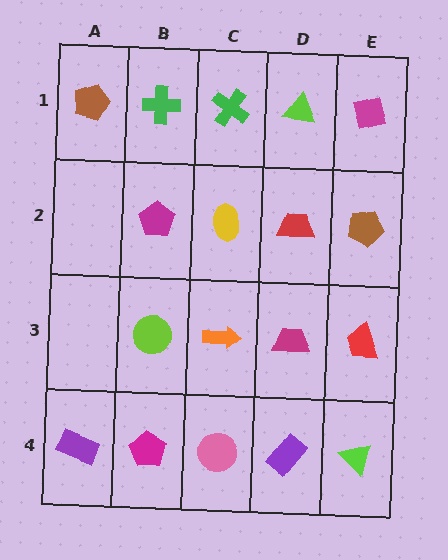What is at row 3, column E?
A red trapezoid.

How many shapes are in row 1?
5 shapes.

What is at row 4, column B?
A magenta pentagon.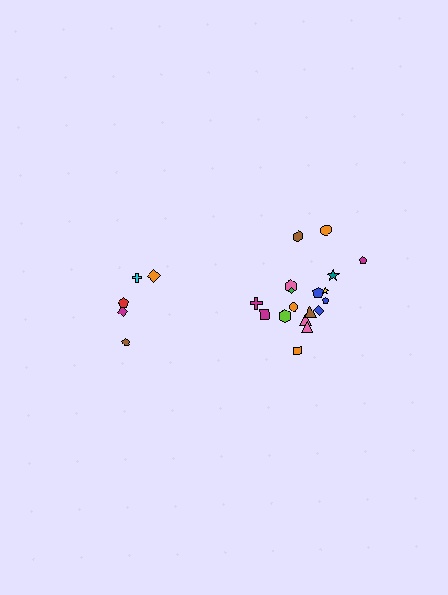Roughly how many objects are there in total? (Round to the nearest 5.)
Roughly 25 objects in total.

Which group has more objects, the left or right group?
The right group.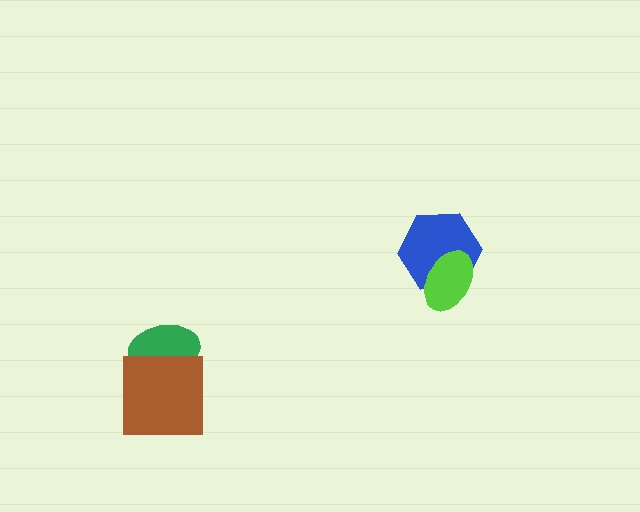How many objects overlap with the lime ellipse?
1 object overlaps with the lime ellipse.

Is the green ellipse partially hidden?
Yes, it is partially covered by another shape.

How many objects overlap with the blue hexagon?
1 object overlaps with the blue hexagon.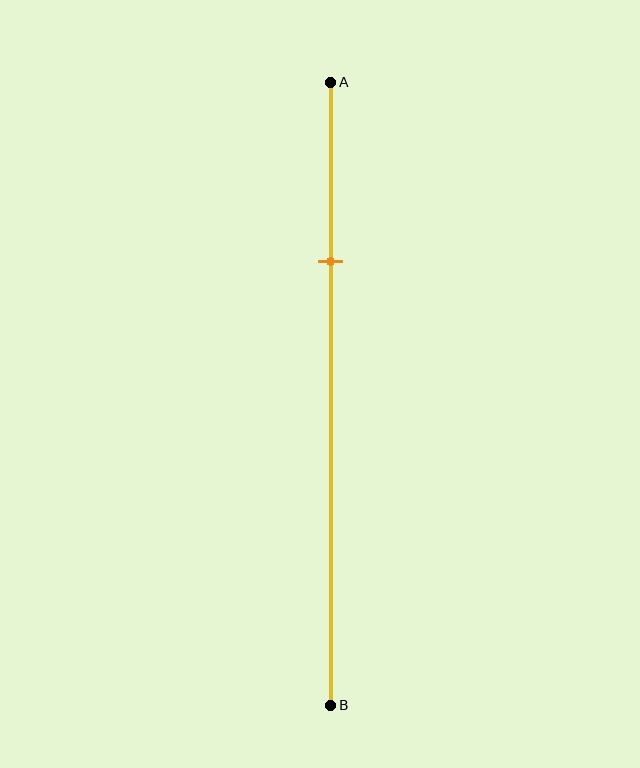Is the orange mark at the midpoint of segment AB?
No, the mark is at about 30% from A, not at the 50% midpoint.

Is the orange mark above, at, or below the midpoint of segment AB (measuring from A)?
The orange mark is above the midpoint of segment AB.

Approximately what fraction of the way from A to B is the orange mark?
The orange mark is approximately 30% of the way from A to B.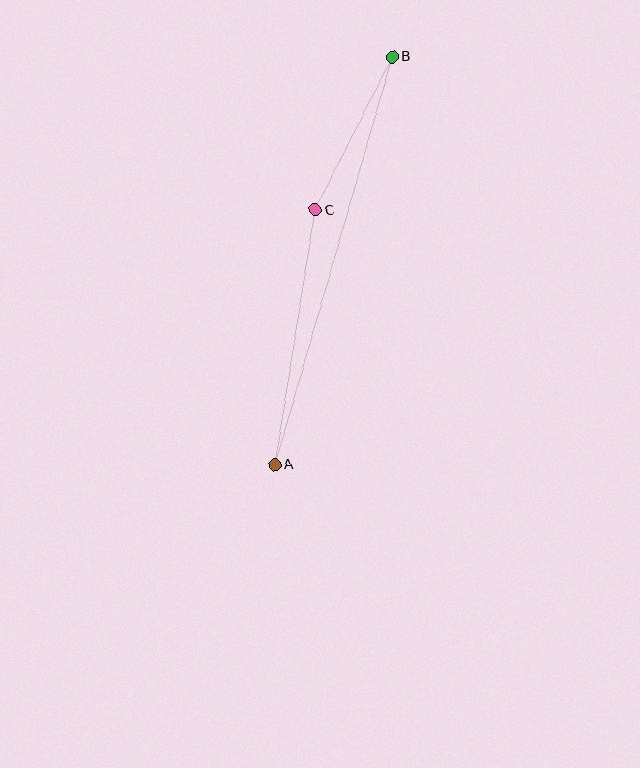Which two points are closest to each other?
Points B and C are closest to each other.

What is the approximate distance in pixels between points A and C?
The distance between A and C is approximately 258 pixels.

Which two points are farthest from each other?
Points A and B are farthest from each other.